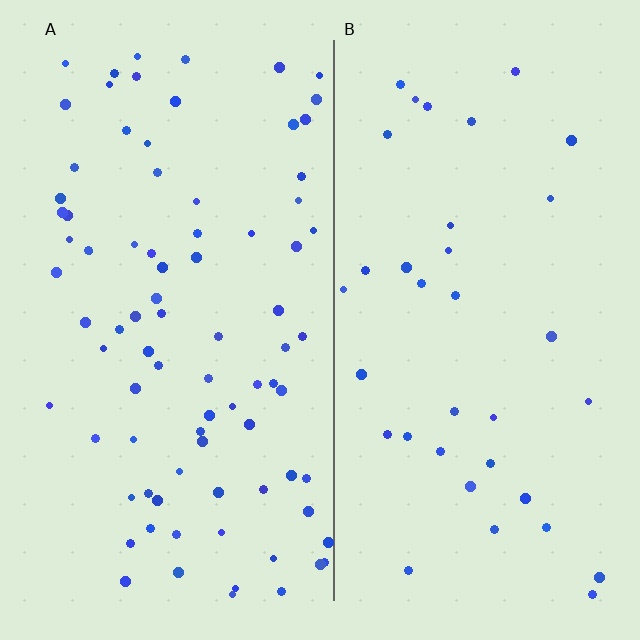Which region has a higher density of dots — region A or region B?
A (the left).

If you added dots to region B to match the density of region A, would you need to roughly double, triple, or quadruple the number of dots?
Approximately double.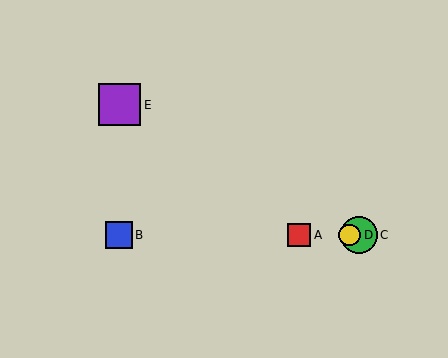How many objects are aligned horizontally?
4 objects (A, B, C, D) are aligned horizontally.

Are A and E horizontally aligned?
No, A is at y≈235 and E is at y≈105.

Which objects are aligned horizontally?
Objects A, B, C, D are aligned horizontally.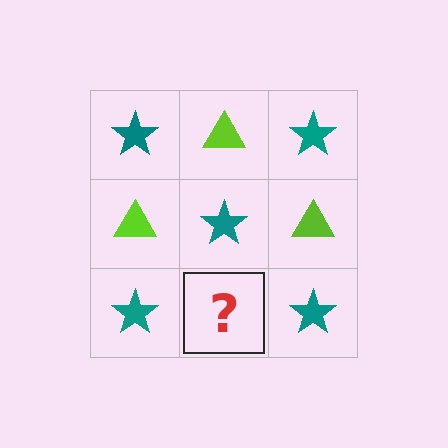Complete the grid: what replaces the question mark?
The question mark should be replaced with a lime triangle.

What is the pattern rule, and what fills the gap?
The rule is that it alternates teal star and lime triangle in a checkerboard pattern. The gap should be filled with a lime triangle.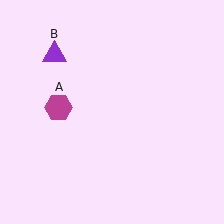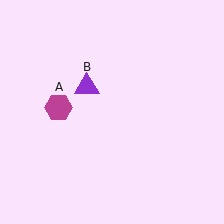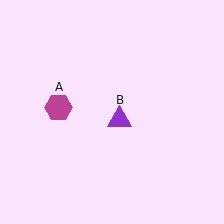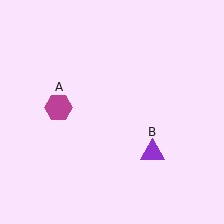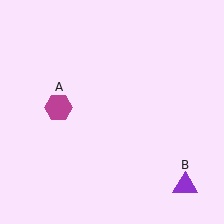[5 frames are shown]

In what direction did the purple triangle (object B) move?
The purple triangle (object B) moved down and to the right.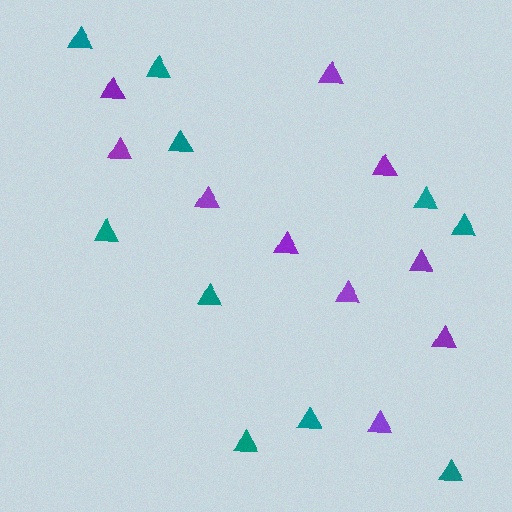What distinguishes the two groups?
There are 2 groups: one group of purple triangles (10) and one group of teal triangles (10).